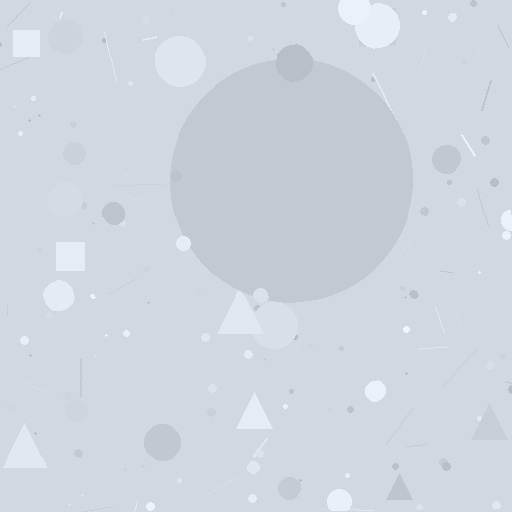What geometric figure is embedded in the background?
A circle is embedded in the background.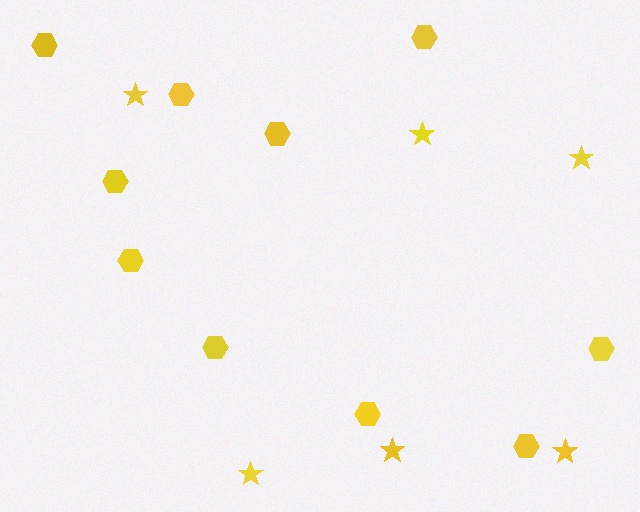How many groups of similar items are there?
There are 2 groups: one group of hexagons (10) and one group of stars (6).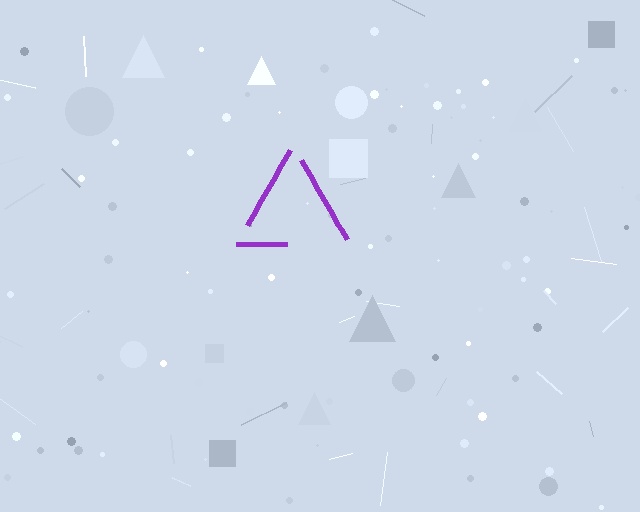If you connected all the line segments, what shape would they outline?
They would outline a triangle.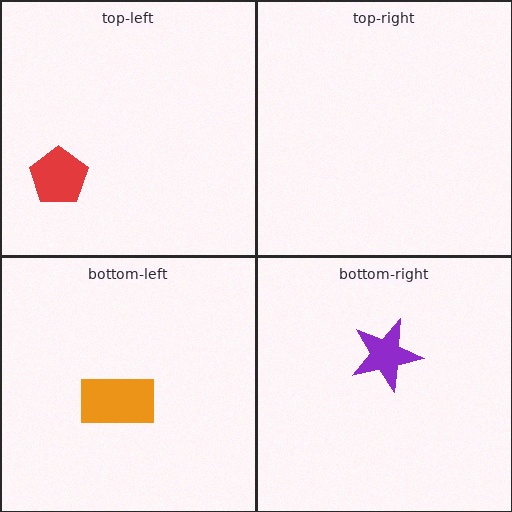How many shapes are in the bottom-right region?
1.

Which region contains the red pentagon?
The top-left region.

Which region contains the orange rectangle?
The bottom-left region.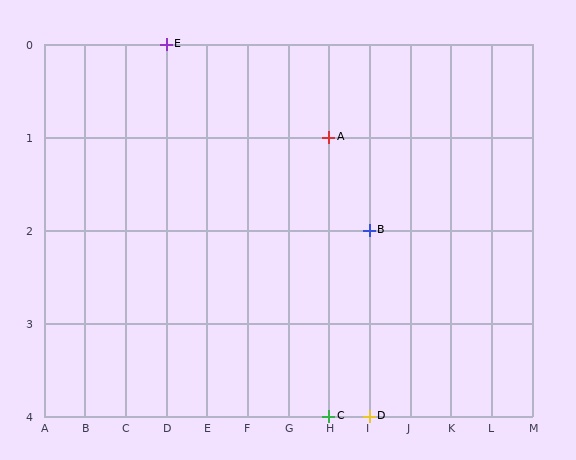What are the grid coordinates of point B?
Point B is at grid coordinates (I, 2).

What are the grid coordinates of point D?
Point D is at grid coordinates (I, 4).